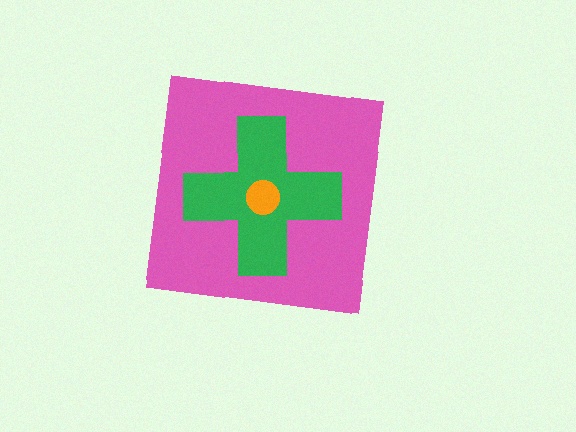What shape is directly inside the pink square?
The green cross.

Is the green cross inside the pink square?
Yes.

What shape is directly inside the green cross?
The orange circle.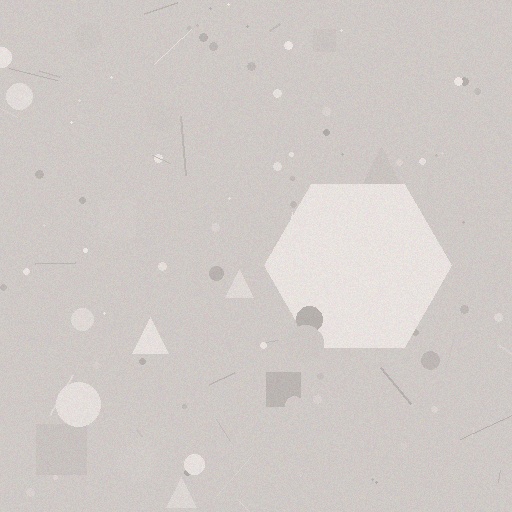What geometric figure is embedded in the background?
A hexagon is embedded in the background.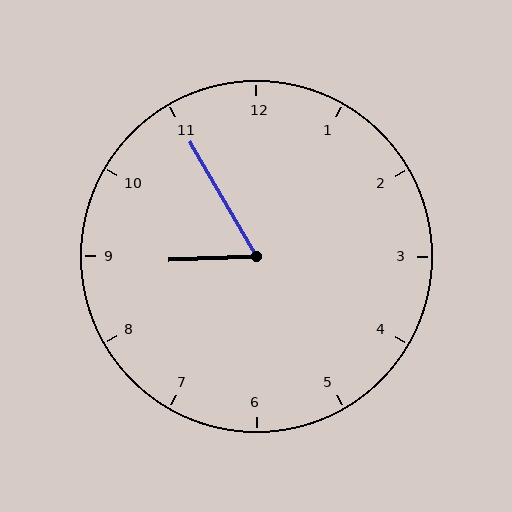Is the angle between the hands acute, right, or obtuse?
It is acute.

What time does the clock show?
8:55.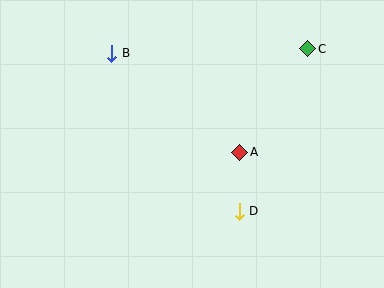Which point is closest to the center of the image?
Point A at (239, 152) is closest to the center.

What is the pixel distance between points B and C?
The distance between B and C is 196 pixels.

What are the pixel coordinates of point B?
Point B is at (112, 53).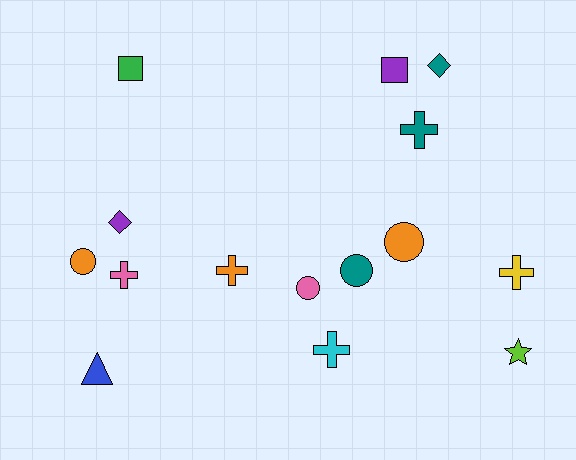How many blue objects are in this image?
There is 1 blue object.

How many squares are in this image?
There are 2 squares.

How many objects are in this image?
There are 15 objects.